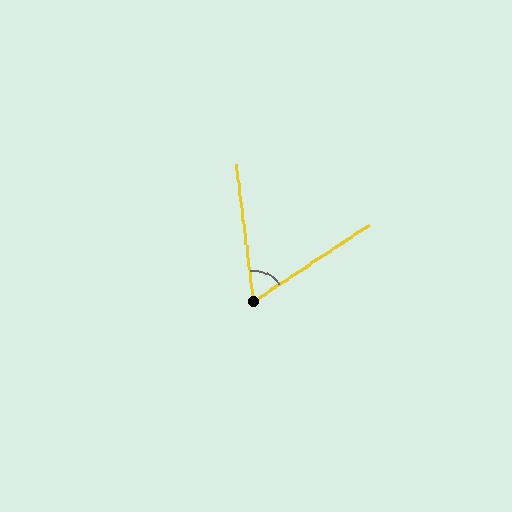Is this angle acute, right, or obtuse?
It is acute.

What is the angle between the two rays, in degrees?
Approximately 64 degrees.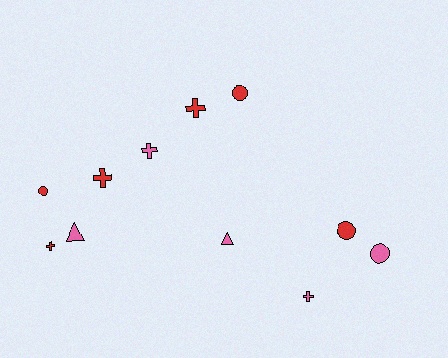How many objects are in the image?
There are 11 objects.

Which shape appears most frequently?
Cross, with 5 objects.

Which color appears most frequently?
Red, with 6 objects.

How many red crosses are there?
There are 3 red crosses.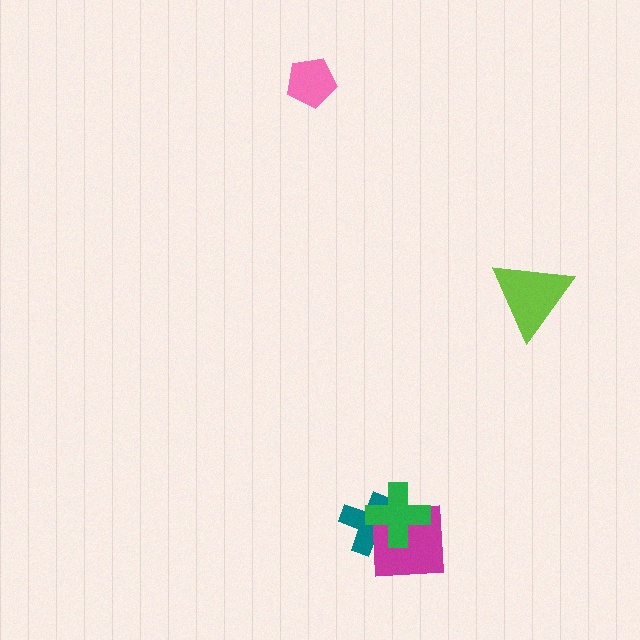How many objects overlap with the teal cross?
2 objects overlap with the teal cross.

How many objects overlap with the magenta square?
2 objects overlap with the magenta square.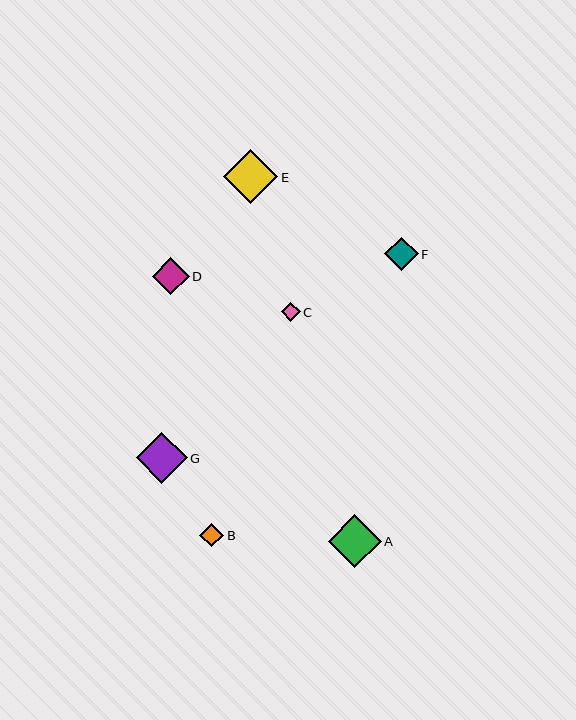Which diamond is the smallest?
Diamond C is the smallest with a size of approximately 19 pixels.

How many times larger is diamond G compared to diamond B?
Diamond G is approximately 2.1 times the size of diamond B.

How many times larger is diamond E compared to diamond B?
Diamond E is approximately 2.3 times the size of diamond B.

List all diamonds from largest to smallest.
From largest to smallest: E, A, G, D, F, B, C.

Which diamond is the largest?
Diamond E is the largest with a size of approximately 54 pixels.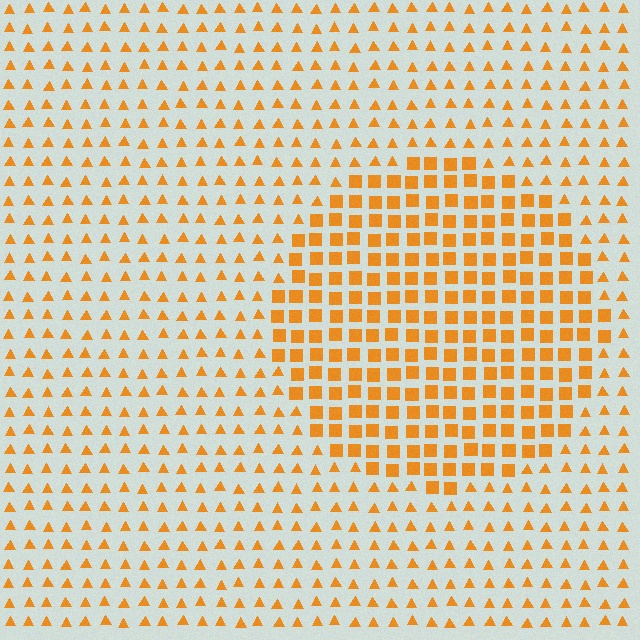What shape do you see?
I see a circle.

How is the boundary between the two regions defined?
The boundary is defined by a change in element shape: squares inside vs. triangles outside. All elements share the same color and spacing.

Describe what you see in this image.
The image is filled with small orange elements arranged in a uniform grid. A circle-shaped region contains squares, while the surrounding area contains triangles. The boundary is defined purely by the change in element shape.